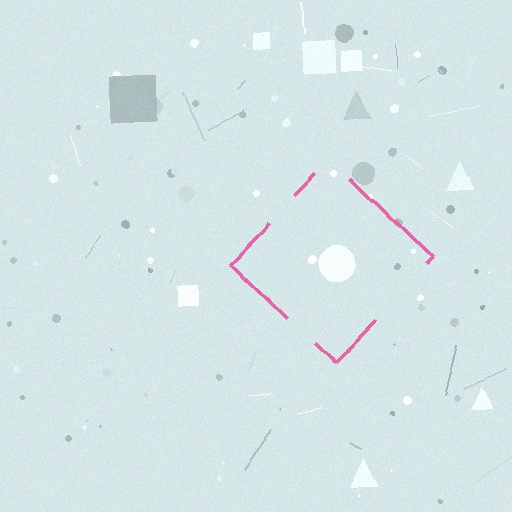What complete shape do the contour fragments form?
The contour fragments form a diamond.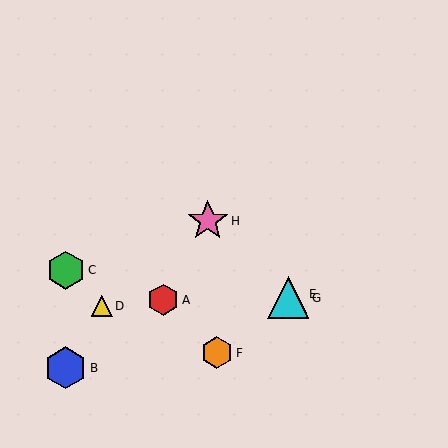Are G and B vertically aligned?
No, G is at x≈288 and B is at x≈66.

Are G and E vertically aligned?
Yes, both are at x≈288.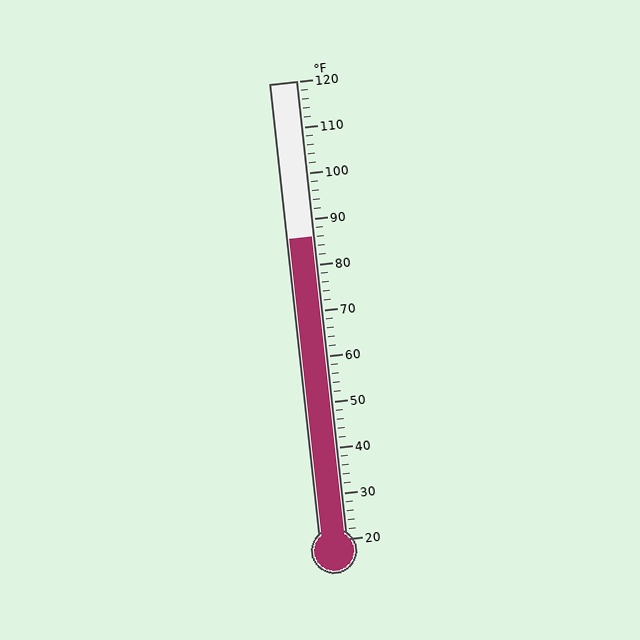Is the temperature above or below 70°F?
The temperature is above 70°F.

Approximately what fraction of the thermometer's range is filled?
The thermometer is filled to approximately 65% of its range.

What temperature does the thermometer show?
The thermometer shows approximately 86°F.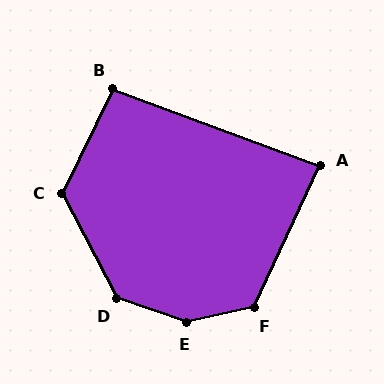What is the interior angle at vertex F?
Approximately 128 degrees (obtuse).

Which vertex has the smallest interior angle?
A, at approximately 85 degrees.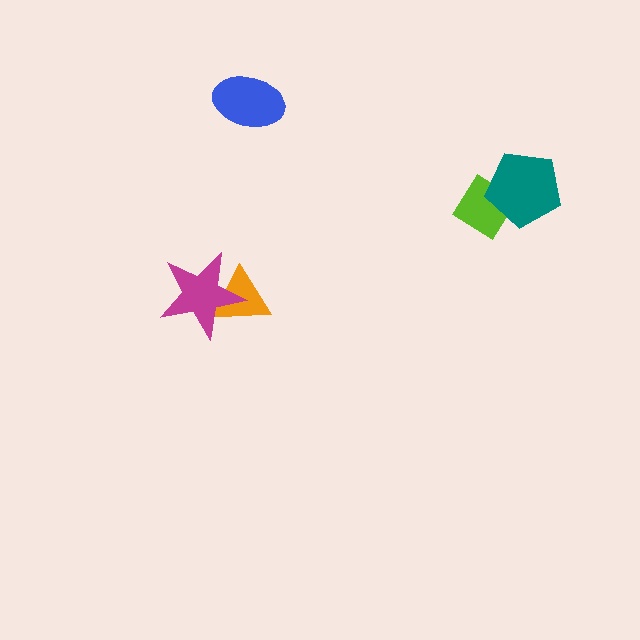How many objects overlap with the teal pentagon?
1 object overlaps with the teal pentagon.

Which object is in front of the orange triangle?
The magenta star is in front of the orange triangle.